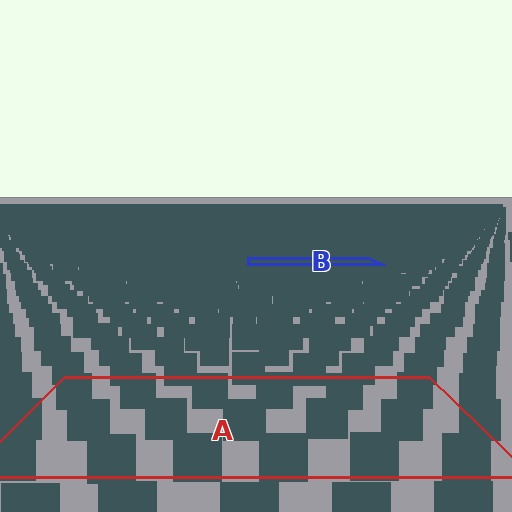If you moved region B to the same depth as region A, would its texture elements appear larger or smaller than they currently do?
They would appear larger. At a closer depth, the same texture elements are projected at a bigger on-screen size.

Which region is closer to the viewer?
Region A is closer. The texture elements there are larger and more spread out.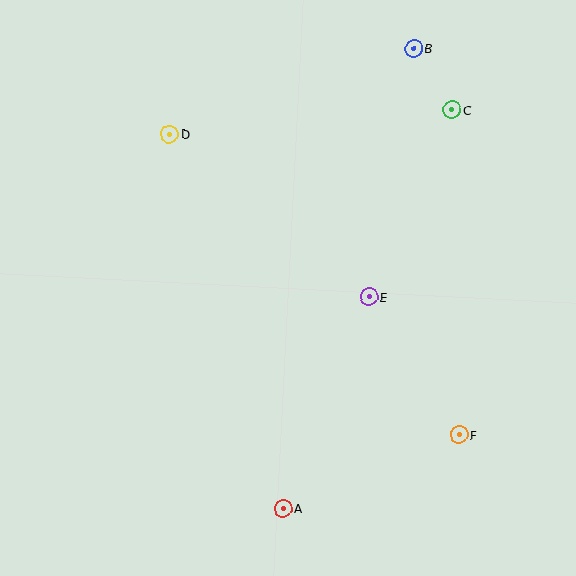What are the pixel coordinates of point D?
Point D is at (169, 134).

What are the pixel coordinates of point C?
Point C is at (452, 110).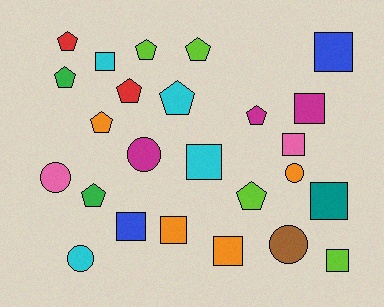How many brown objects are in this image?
There is 1 brown object.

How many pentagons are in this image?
There are 10 pentagons.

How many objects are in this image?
There are 25 objects.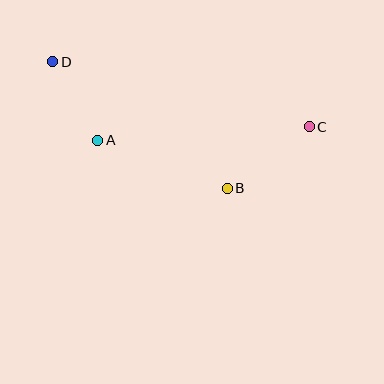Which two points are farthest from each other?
Points C and D are farthest from each other.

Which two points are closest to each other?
Points A and D are closest to each other.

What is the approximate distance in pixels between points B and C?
The distance between B and C is approximately 103 pixels.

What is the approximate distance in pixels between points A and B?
The distance between A and B is approximately 138 pixels.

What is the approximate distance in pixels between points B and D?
The distance between B and D is approximately 215 pixels.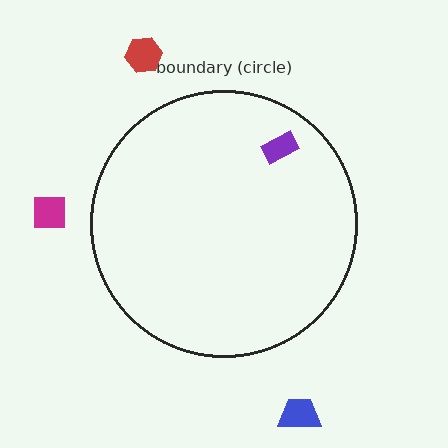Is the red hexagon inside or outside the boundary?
Outside.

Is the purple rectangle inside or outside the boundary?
Inside.